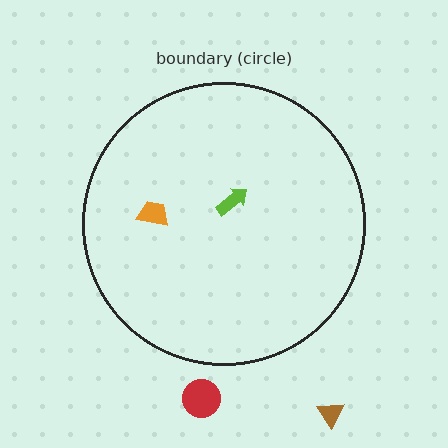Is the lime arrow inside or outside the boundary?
Inside.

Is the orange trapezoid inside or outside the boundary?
Inside.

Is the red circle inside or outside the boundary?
Outside.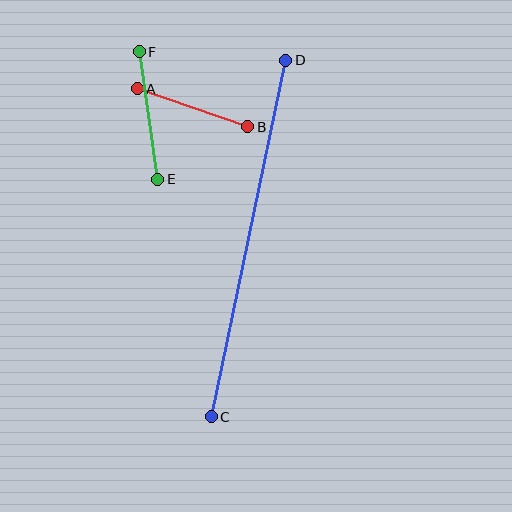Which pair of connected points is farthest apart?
Points C and D are farthest apart.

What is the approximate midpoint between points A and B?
The midpoint is at approximately (192, 108) pixels.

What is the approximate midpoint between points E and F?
The midpoint is at approximately (148, 115) pixels.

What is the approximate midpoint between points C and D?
The midpoint is at approximately (248, 239) pixels.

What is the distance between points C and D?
The distance is approximately 364 pixels.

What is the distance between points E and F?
The distance is approximately 129 pixels.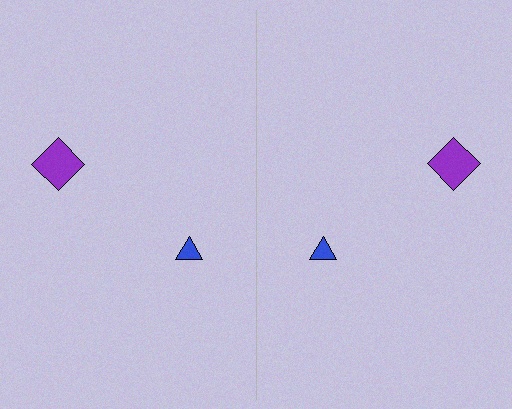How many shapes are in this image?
There are 4 shapes in this image.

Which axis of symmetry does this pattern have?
The pattern has a vertical axis of symmetry running through the center of the image.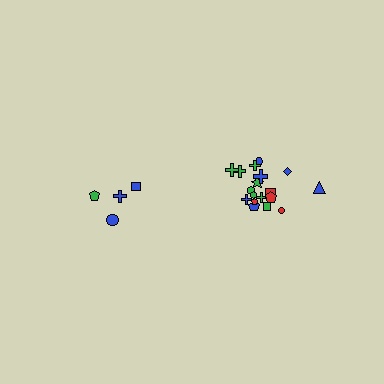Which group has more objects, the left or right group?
The right group.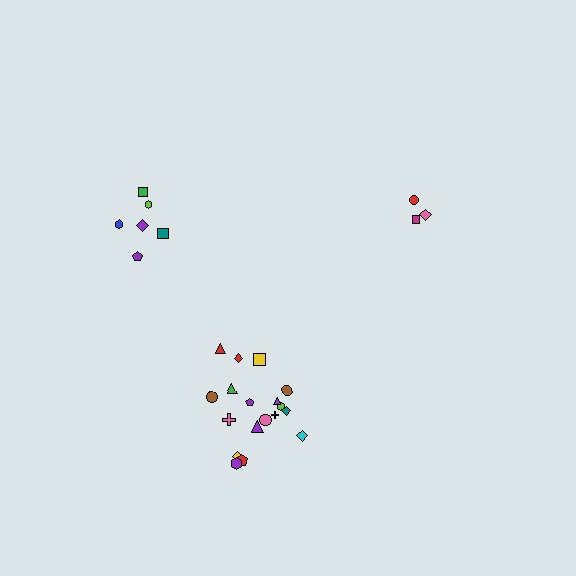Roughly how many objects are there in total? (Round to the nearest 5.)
Roughly 25 objects in total.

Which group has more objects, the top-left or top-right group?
The top-left group.